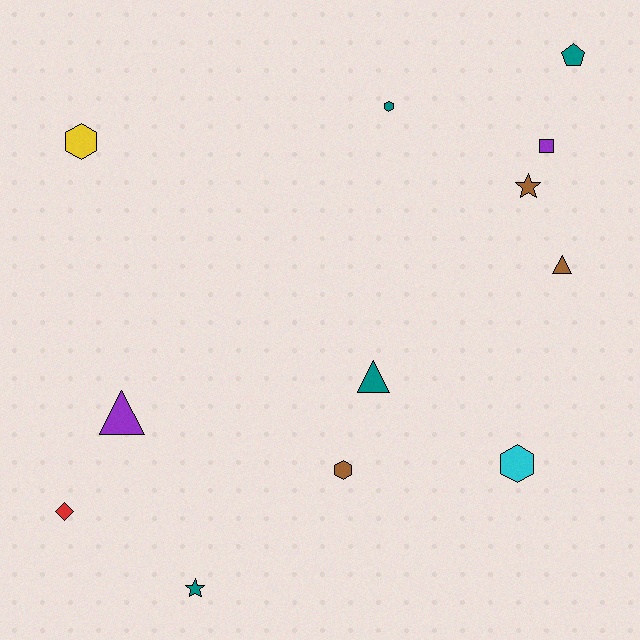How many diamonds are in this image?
There is 1 diamond.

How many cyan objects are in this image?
There is 1 cyan object.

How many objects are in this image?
There are 12 objects.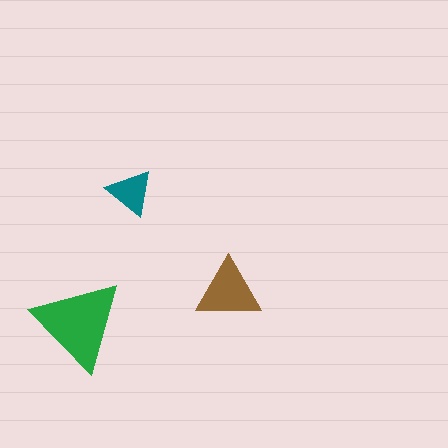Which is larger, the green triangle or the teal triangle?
The green one.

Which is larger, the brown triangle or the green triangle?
The green one.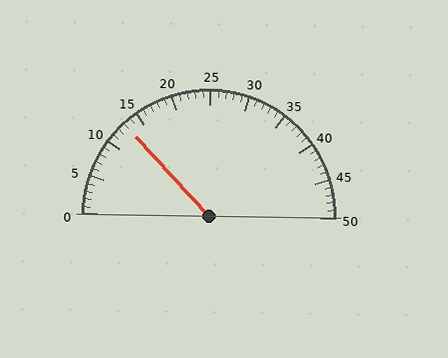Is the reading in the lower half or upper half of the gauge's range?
The reading is in the lower half of the range (0 to 50).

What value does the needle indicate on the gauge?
The needle indicates approximately 13.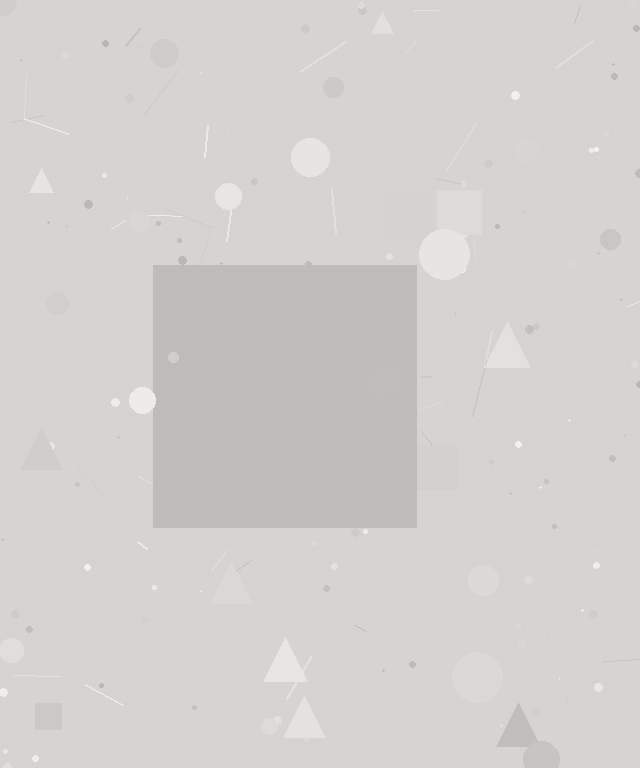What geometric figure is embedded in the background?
A square is embedded in the background.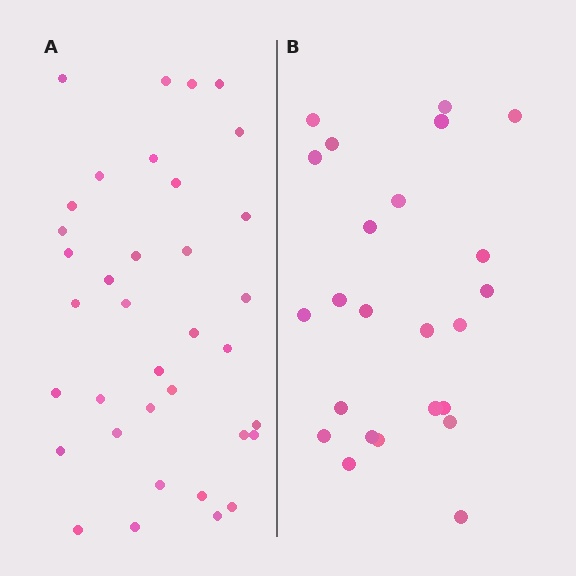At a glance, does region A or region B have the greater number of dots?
Region A (the left region) has more dots.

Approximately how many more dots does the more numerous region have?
Region A has roughly 12 or so more dots than region B.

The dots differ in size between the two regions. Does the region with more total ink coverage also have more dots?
No. Region B has more total ink coverage because its dots are larger, but region A actually contains more individual dots. Total area can be misleading — the number of items is what matters here.